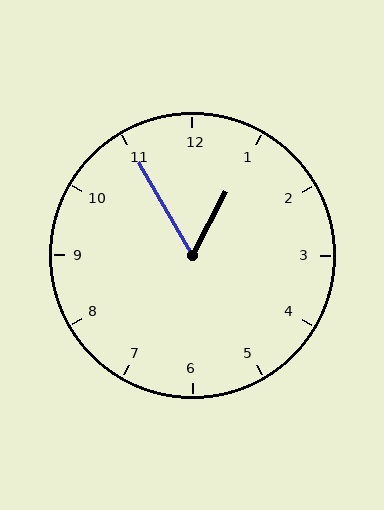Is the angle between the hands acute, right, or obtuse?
It is acute.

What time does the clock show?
12:55.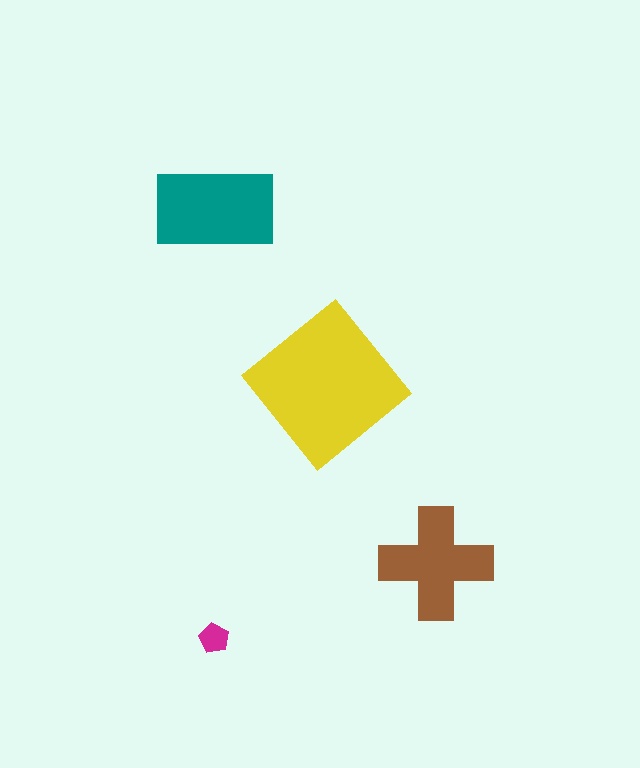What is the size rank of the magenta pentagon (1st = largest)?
4th.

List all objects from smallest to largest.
The magenta pentagon, the brown cross, the teal rectangle, the yellow diamond.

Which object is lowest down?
The magenta pentagon is bottommost.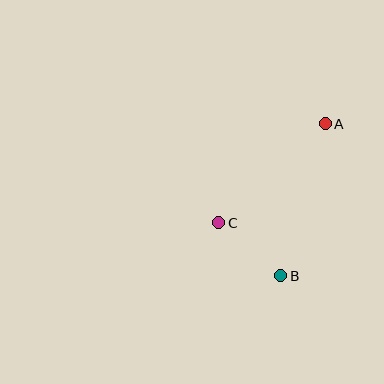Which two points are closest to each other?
Points B and C are closest to each other.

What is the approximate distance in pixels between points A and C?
The distance between A and C is approximately 146 pixels.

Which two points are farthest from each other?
Points A and B are farthest from each other.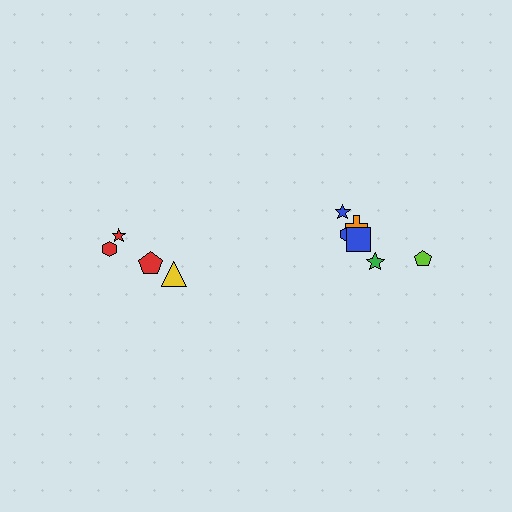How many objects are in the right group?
There are 6 objects.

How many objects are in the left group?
There are 4 objects.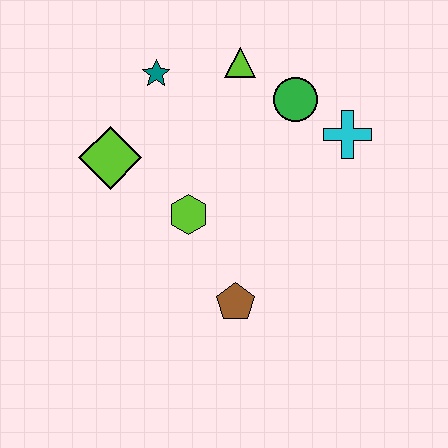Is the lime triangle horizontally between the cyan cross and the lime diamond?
Yes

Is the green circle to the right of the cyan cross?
No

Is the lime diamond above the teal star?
No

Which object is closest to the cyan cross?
The green circle is closest to the cyan cross.